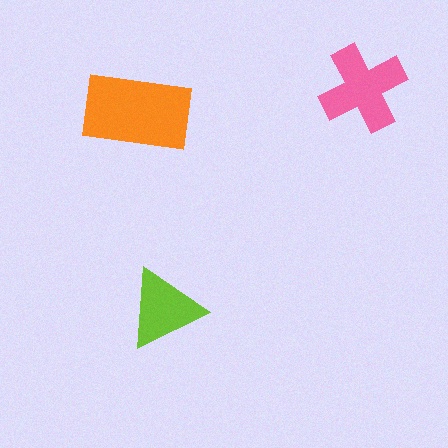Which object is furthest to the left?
The orange rectangle is leftmost.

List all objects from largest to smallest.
The orange rectangle, the pink cross, the lime triangle.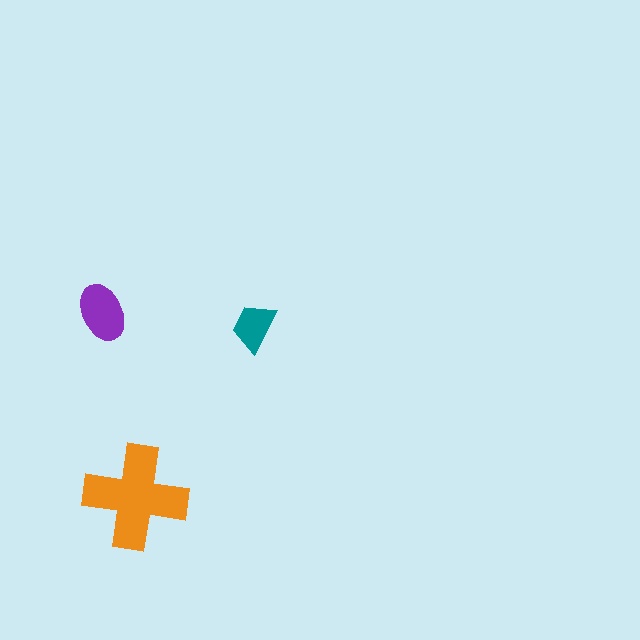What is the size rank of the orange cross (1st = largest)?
1st.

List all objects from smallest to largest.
The teal trapezoid, the purple ellipse, the orange cross.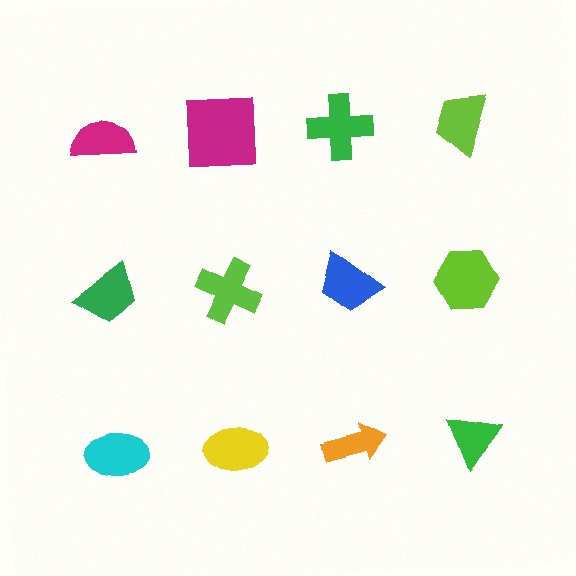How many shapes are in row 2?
4 shapes.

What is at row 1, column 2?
A magenta square.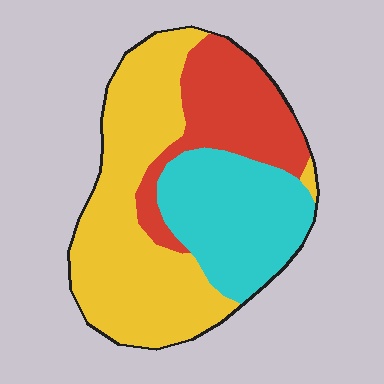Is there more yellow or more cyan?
Yellow.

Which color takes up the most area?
Yellow, at roughly 45%.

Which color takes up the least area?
Red, at roughly 25%.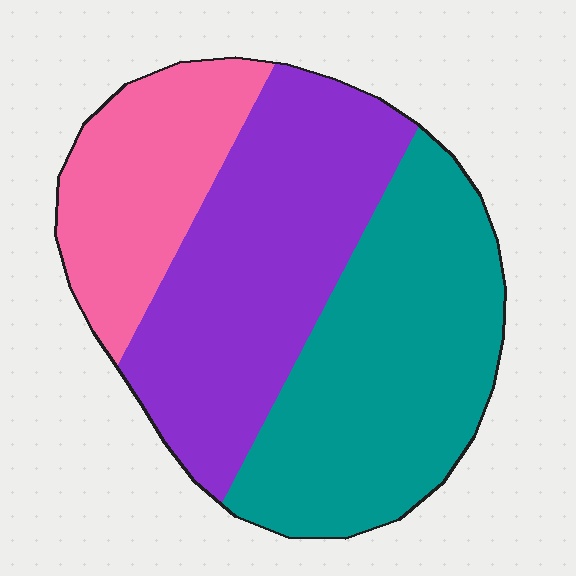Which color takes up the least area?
Pink, at roughly 20%.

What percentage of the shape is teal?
Teal takes up about two fifths (2/5) of the shape.